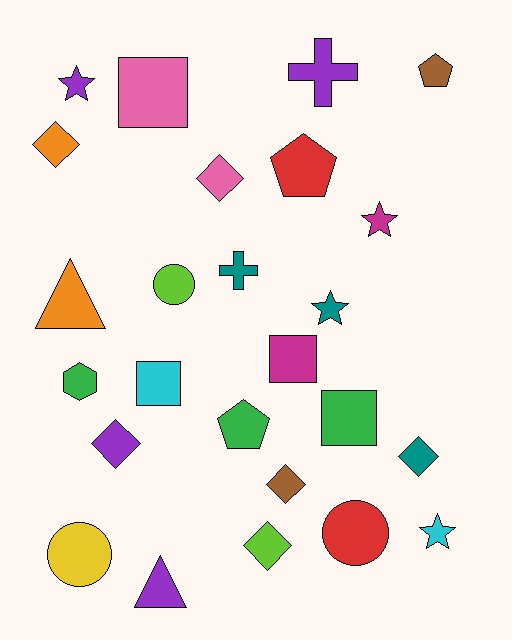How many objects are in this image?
There are 25 objects.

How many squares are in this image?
There are 4 squares.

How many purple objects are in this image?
There are 4 purple objects.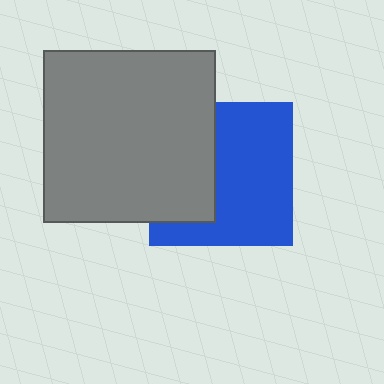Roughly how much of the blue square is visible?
About half of it is visible (roughly 61%).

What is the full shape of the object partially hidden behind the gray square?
The partially hidden object is a blue square.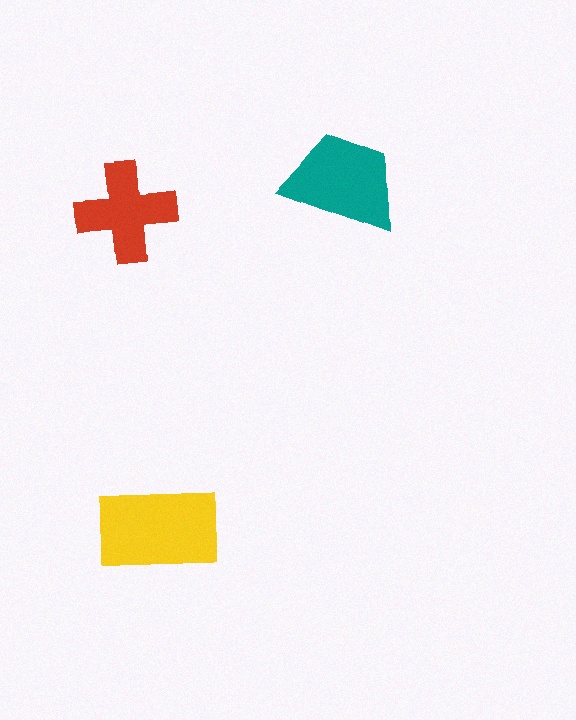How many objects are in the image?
There are 3 objects in the image.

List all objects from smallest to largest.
The red cross, the teal trapezoid, the yellow rectangle.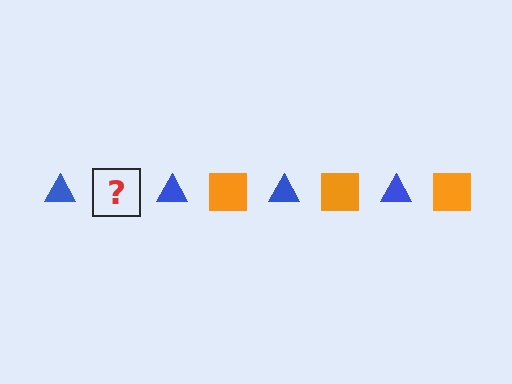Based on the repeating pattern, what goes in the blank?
The blank should be an orange square.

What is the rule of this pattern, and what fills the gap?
The rule is that the pattern alternates between blue triangle and orange square. The gap should be filled with an orange square.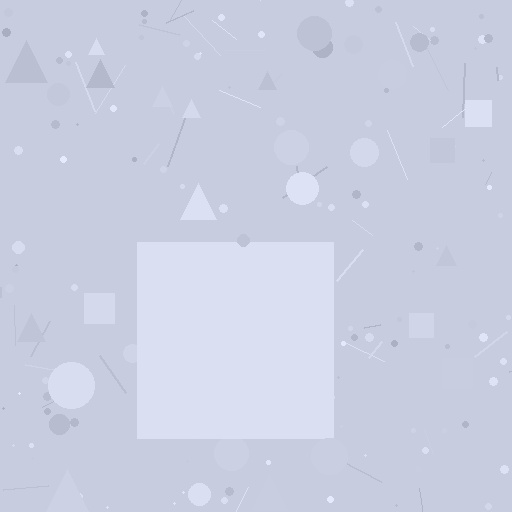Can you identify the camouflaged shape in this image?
The camouflaged shape is a square.